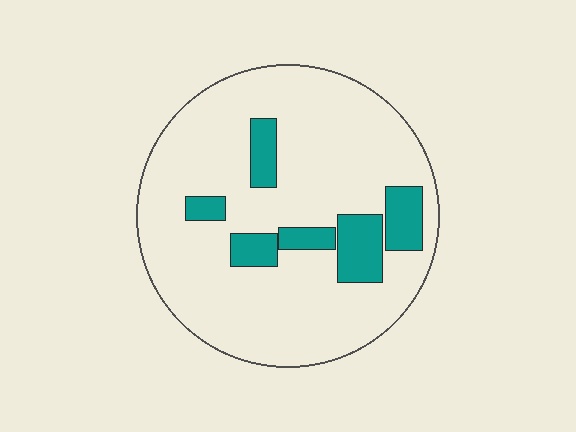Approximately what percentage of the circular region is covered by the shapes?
Approximately 15%.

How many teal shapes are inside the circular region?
6.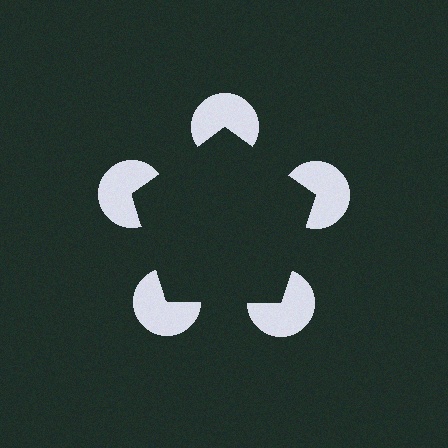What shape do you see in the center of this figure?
An illusory pentagon — its edges are inferred from the aligned wedge cuts in the pac-man discs, not physically drawn.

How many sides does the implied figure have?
5 sides.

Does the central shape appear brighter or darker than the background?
It typically appears slightly darker than the background, even though no actual brightness change is drawn.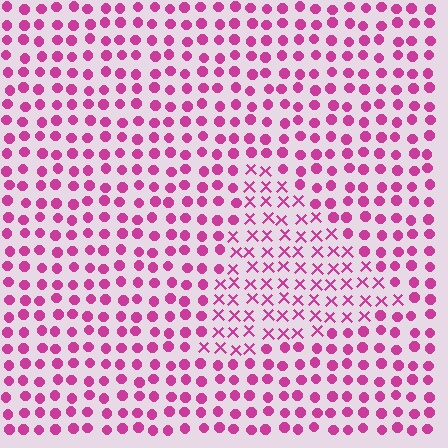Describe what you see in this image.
The image is filled with small magenta elements arranged in a uniform grid. A triangle-shaped region contains X marks, while the surrounding area contains circles. The boundary is defined purely by the change in element shape.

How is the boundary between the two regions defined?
The boundary is defined by a change in element shape: X marks inside vs. circles outside. All elements share the same color and spacing.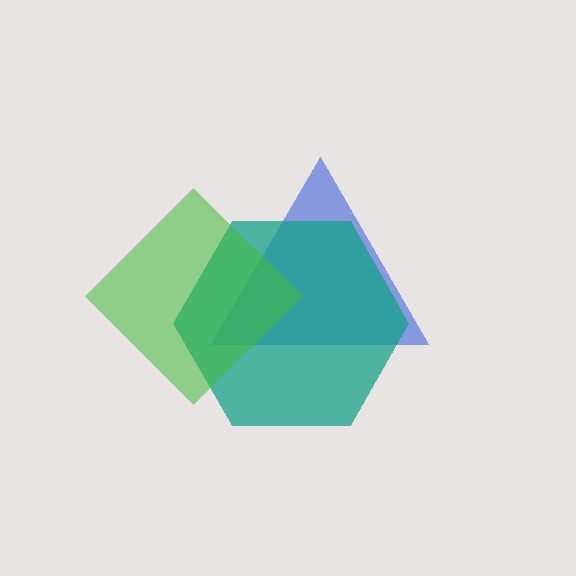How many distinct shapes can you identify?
There are 3 distinct shapes: a blue triangle, a teal hexagon, a green diamond.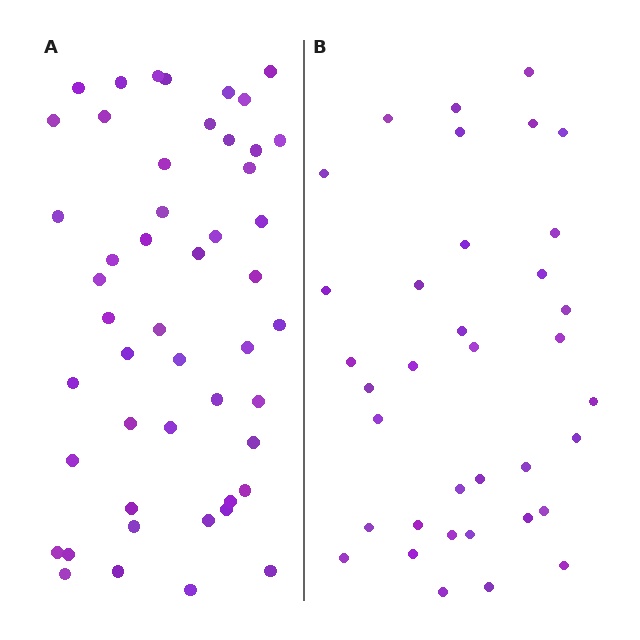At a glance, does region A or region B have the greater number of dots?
Region A (the left region) has more dots.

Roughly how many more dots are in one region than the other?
Region A has approximately 15 more dots than region B.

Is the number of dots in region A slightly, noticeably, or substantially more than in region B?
Region A has noticeably more, but not dramatically so. The ratio is roughly 1.4 to 1.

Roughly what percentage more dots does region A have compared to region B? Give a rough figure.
About 35% more.